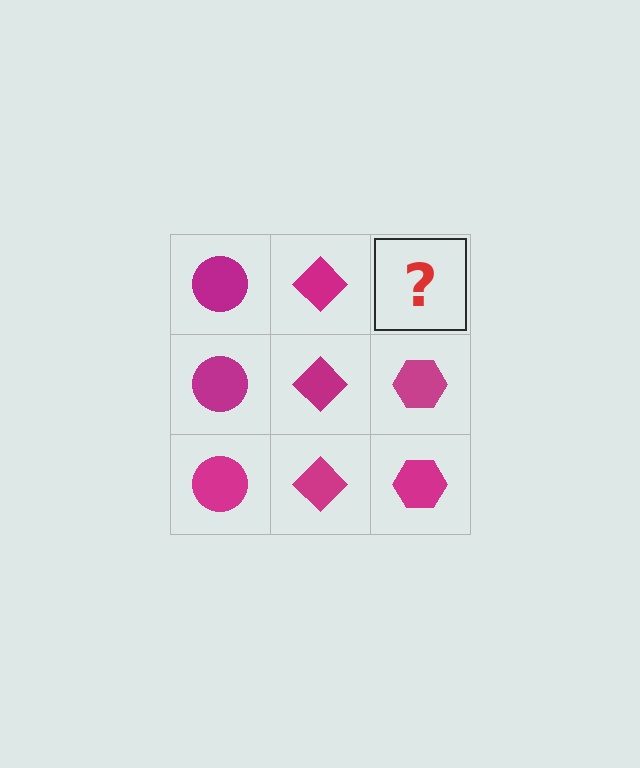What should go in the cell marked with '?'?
The missing cell should contain a magenta hexagon.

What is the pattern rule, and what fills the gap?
The rule is that each column has a consistent shape. The gap should be filled with a magenta hexagon.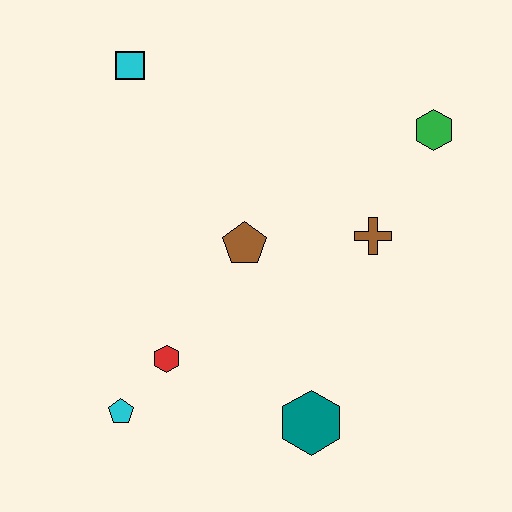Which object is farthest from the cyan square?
The teal hexagon is farthest from the cyan square.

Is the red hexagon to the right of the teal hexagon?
No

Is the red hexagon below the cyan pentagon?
No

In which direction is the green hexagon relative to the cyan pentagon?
The green hexagon is to the right of the cyan pentagon.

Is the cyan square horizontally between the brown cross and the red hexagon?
No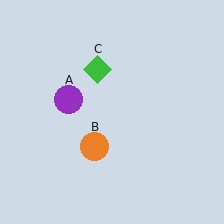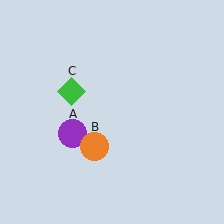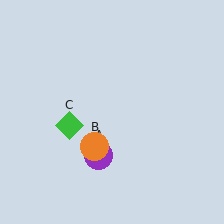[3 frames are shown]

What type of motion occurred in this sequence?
The purple circle (object A), green diamond (object C) rotated counterclockwise around the center of the scene.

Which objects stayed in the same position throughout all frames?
Orange circle (object B) remained stationary.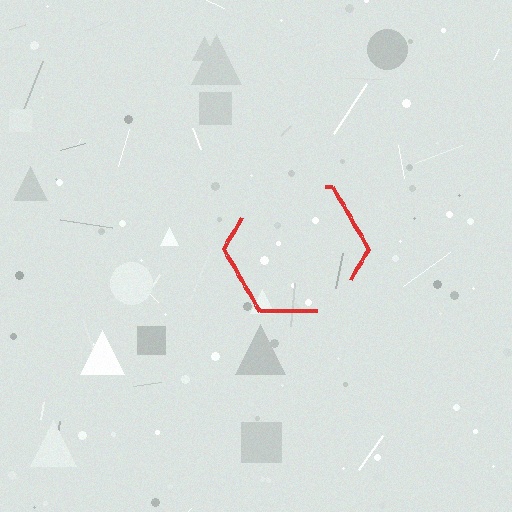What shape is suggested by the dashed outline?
The dashed outline suggests a hexagon.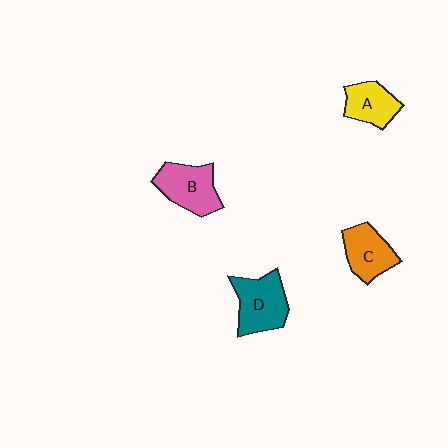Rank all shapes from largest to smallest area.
From largest to smallest: D (teal), B (pink), C (orange), A (yellow).